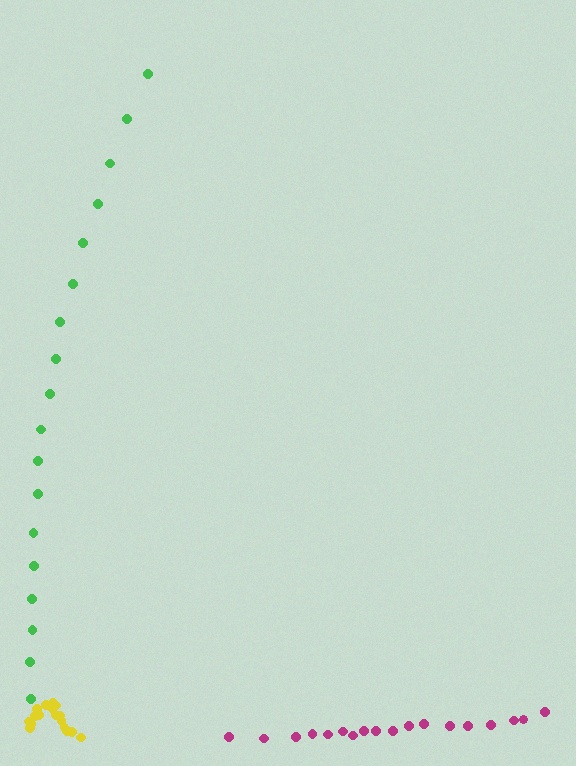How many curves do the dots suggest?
There are 3 distinct paths.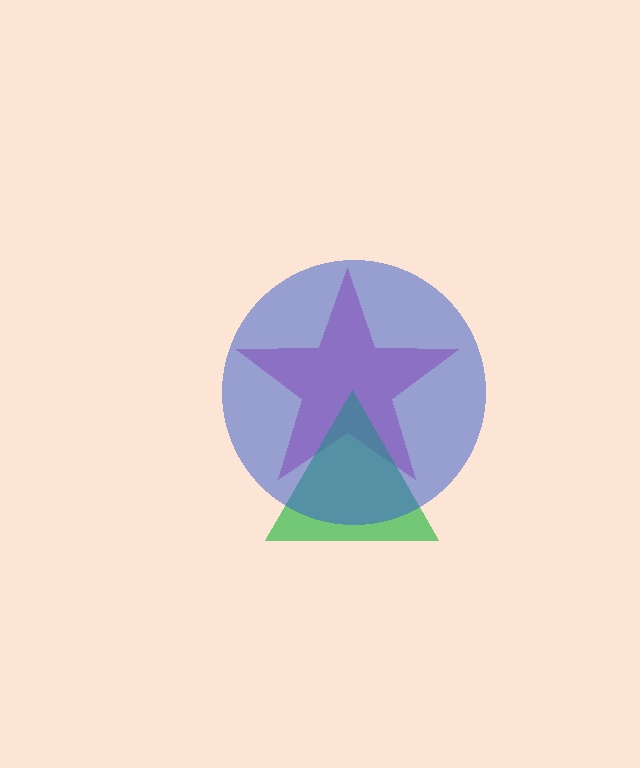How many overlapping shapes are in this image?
There are 3 overlapping shapes in the image.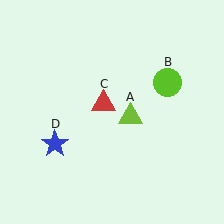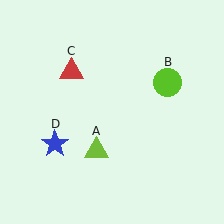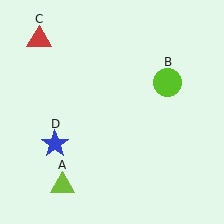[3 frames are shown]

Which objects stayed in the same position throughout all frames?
Lime circle (object B) and blue star (object D) remained stationary.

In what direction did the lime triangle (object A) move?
The lime triangle (object A) moved down and to the left.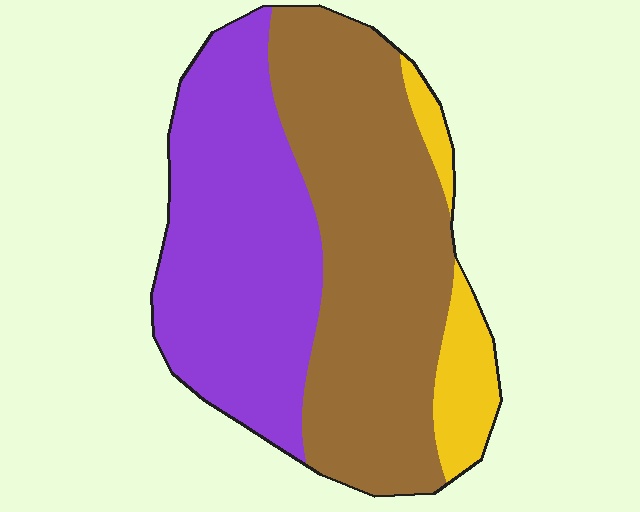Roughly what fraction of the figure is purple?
Purple takes up about two fifths (2/5) of the figure.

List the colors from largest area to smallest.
From largest to smallest: brown, purple, yellow.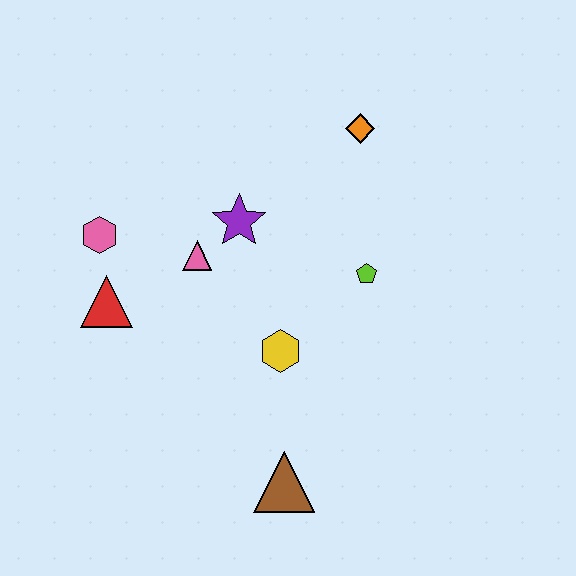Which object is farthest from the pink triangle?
The brown triangle is farthest from the pink triangle.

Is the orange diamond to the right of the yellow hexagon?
Yes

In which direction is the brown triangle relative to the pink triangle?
The brown triangle is below the pink triangle.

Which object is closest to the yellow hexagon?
The lime pentagon is closest to the yellow hexagon.